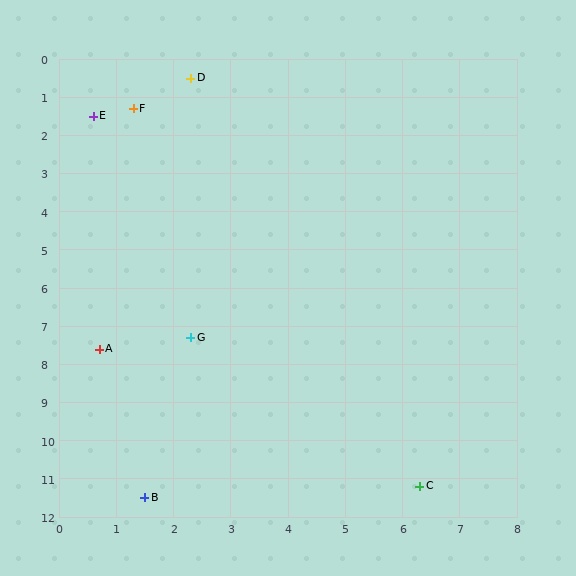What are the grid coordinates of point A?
Point A is at approximately (0.7, 7.6).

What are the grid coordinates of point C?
Point C is at approximately (6.3, 11.2).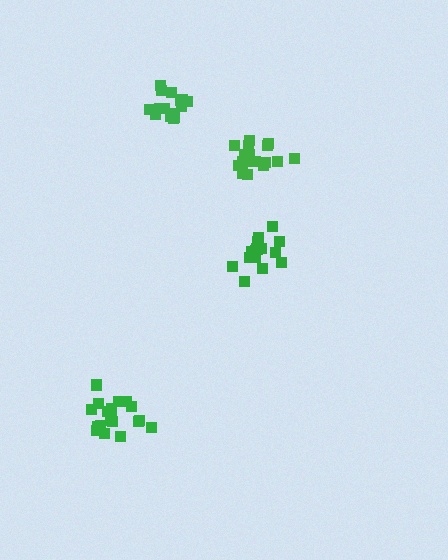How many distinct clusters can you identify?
There are 4 distinct clusters.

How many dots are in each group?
Group 1: 16 dots, Group 2: 19 dots, Group 3: 15 dots, Group 4: 20 dots (70 total).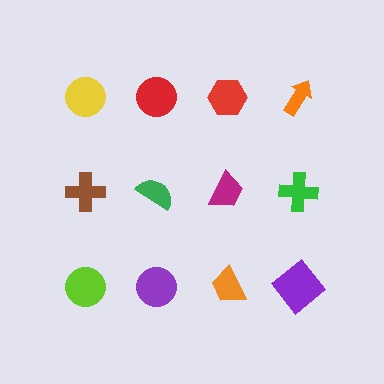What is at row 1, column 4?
An orange arrow.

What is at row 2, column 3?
A magenta trapezoid.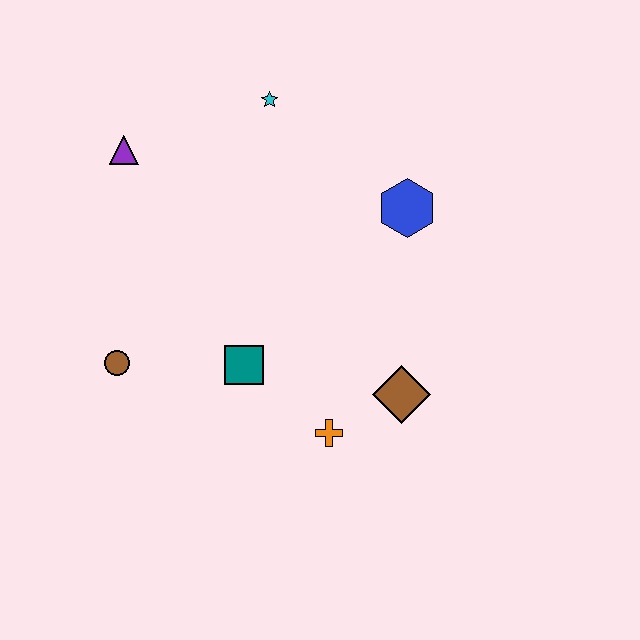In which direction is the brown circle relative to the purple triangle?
The brown circle is below the purple triangle.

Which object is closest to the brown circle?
The teal square is closest to the brown circle.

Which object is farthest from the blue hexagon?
The brown circle is farthest from the blue hexagon.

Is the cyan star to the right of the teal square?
Yes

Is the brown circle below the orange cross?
No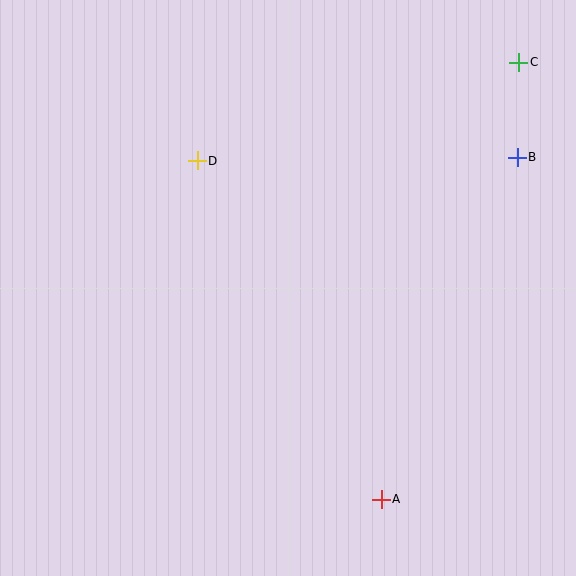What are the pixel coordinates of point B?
Point B is at (517, 157).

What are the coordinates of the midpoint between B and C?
The midpoint between B and C is at (518, 110).